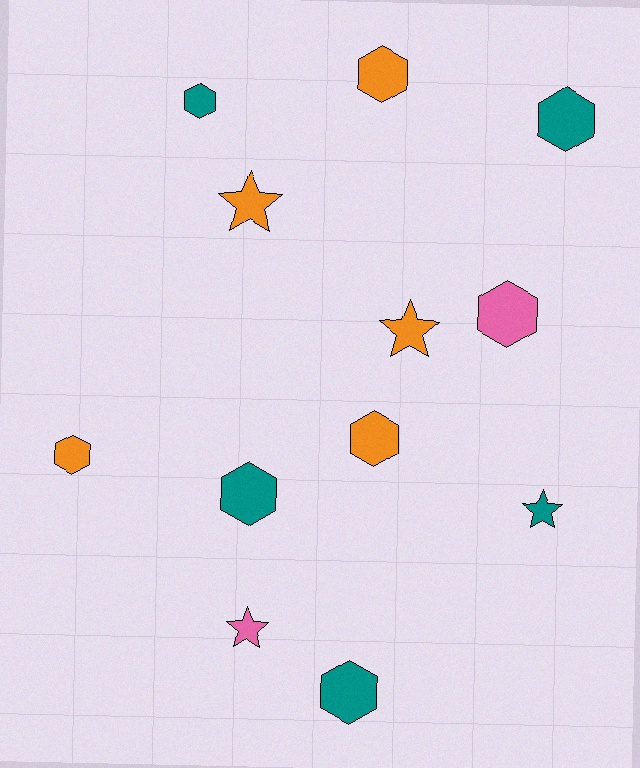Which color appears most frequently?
Teal, with 5 objects.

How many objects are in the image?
There are 12 objects.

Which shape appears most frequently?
Hexagon, with 8 objects.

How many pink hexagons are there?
There is 1 pink hexagon.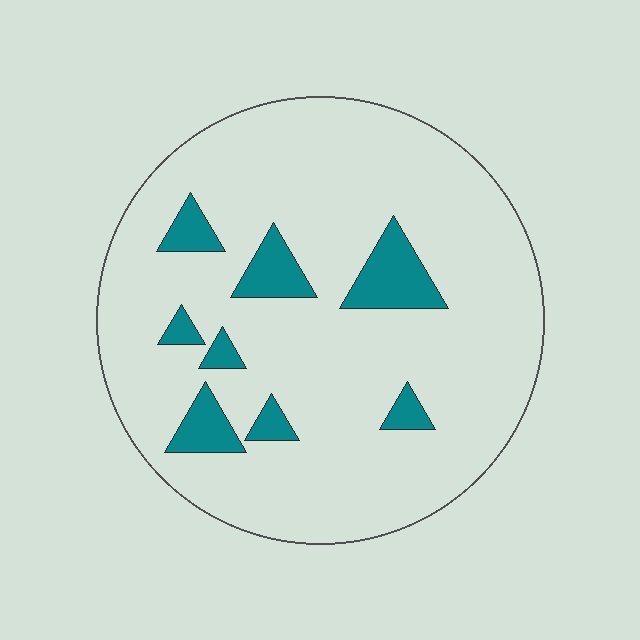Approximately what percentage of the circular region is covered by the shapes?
Approximately 10%.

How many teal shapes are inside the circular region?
8.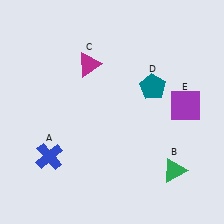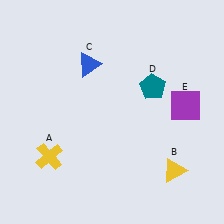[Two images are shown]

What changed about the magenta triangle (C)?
In Image 1, C is magenta. In Image 2, it changed to blue.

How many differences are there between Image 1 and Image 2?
There are 3 differences between the two images.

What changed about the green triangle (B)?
In Image 1, B is green. In Image 2, it changed to yellow.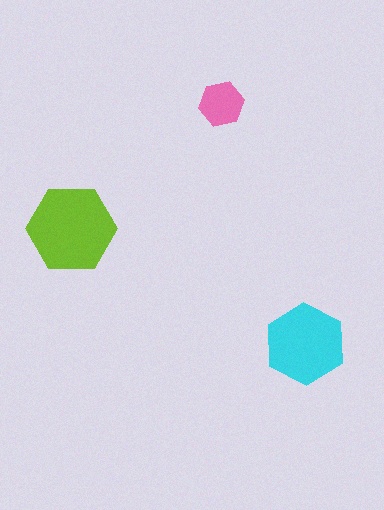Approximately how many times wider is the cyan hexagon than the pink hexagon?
About 2 times wider.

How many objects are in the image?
There are 3 objects in the image.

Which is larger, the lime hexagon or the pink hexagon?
The lime one.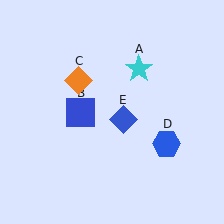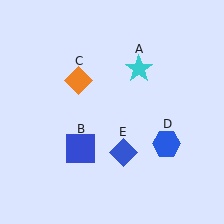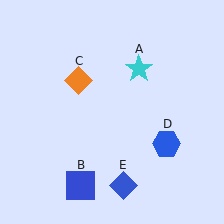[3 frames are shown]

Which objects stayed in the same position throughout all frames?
Cyan star (object A) and orange diamond (object C) and blue hexagon (object D) remained stationary.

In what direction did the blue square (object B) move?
The blue square (object B) moved down.